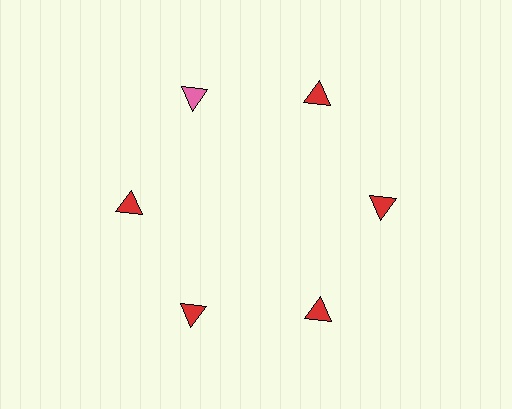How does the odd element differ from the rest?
It has a different color: pink instead of red.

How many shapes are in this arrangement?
There are 6 shapes arranged in a ring pattern.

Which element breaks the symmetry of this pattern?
The pink triangle at roughly the 11 o'clock position breaks the symmetry. All other shapes are red triangles.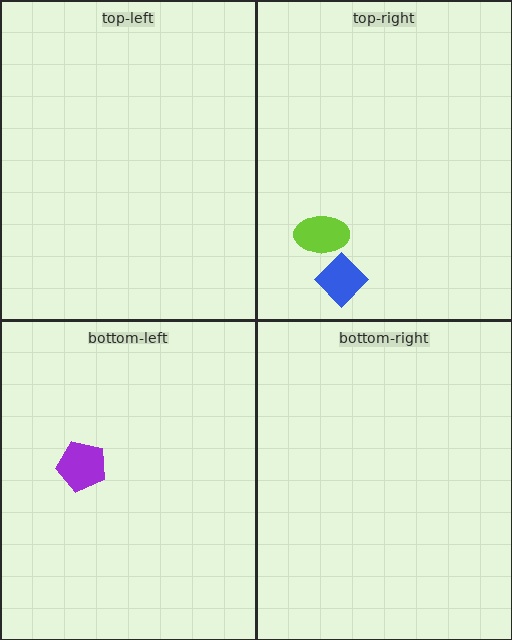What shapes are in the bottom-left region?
The purple pentagon.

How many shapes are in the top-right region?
2.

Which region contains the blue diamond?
The top-right region.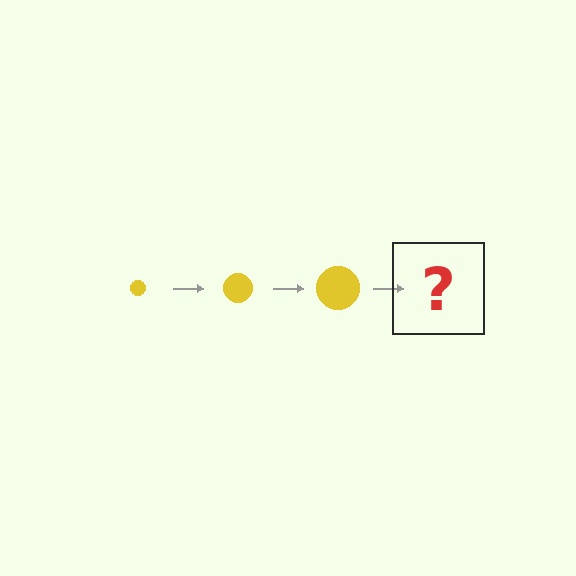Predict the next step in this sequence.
The next step is a yellow circle, larger than the previous one.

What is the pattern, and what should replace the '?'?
The pattern is that the circle gets progressively larger each step. The '?' should be a yellow circle, larger than the previous one.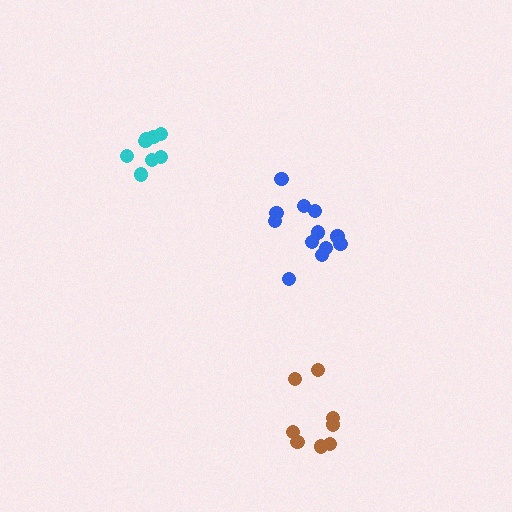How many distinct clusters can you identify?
There are 3 distinct clusters.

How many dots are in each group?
Group 1: 12 dots, Group 2: 8 dots, Group 3: 8 dots (28 total).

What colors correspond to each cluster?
The clusters are colored: blue, cyan, brown.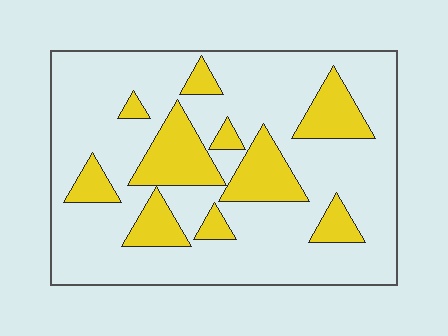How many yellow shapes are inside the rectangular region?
10.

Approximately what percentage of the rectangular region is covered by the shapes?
Approximately 25%.